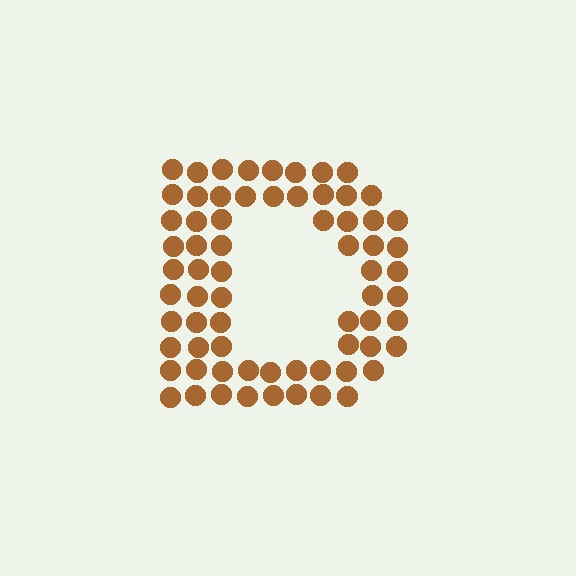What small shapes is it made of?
It is made of small circles.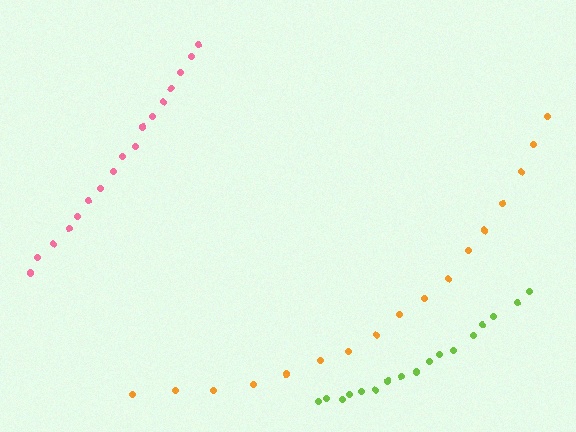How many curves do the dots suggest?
There are 3 distinct paths.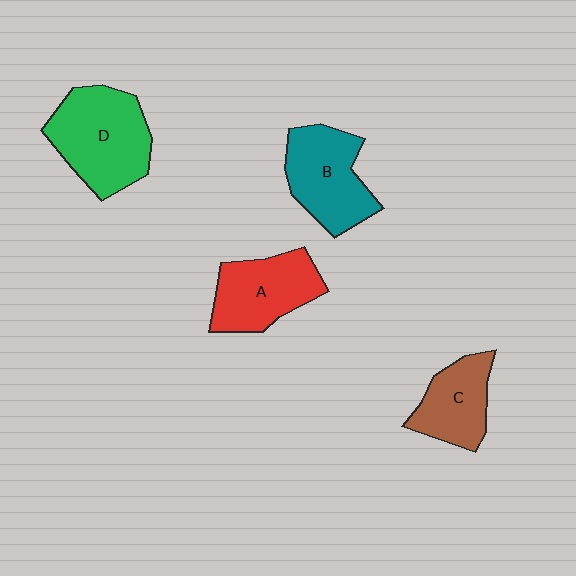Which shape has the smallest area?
Shape C (brown).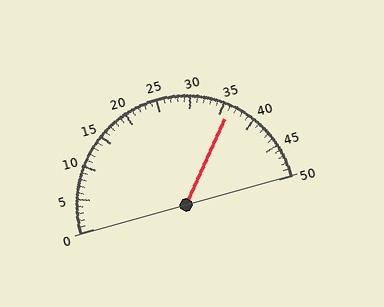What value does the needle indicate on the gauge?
The needle indicates approximately 36.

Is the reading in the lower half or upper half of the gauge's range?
The reading is in the upper half of the range (0 to 50).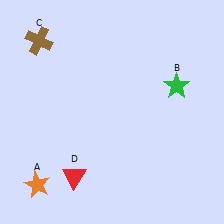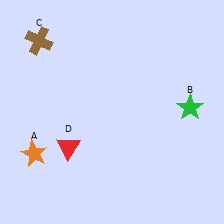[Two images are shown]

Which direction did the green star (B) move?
The green star (B) moved down.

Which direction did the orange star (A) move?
The orange star (A) moved up.